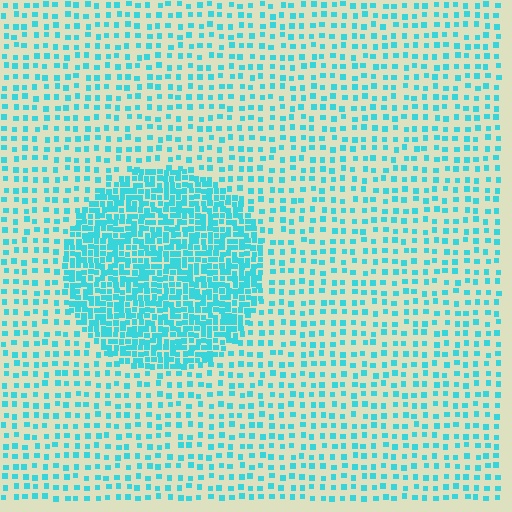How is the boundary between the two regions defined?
The boundary is defined by a change in element density (approximately 2.7x ratio). All elements are the same color, size, and shape.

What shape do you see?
I see a circle.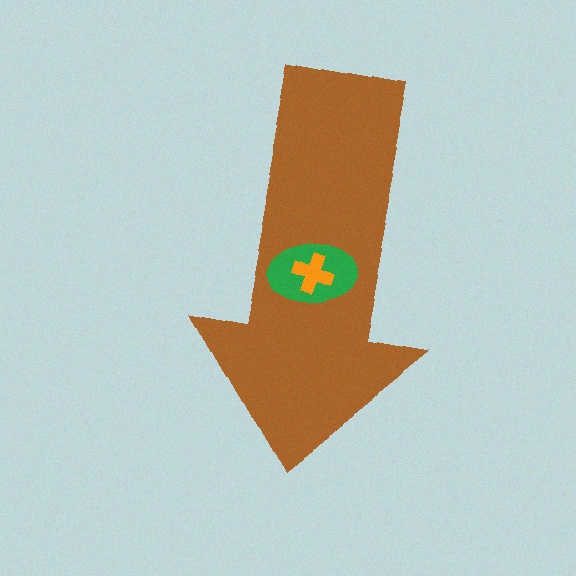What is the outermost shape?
The brown arrow.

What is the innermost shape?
The orange cross.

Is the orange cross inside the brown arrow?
Yes.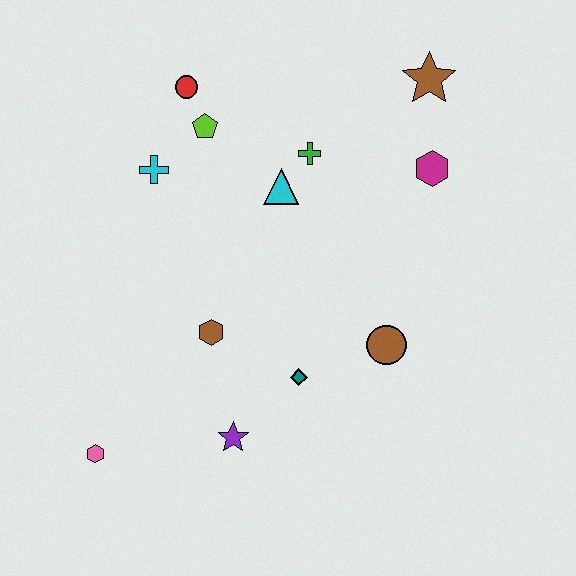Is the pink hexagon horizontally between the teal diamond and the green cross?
No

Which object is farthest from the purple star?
The brown star is farthest from the purple star.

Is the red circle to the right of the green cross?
No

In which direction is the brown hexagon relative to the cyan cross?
The brown hexagon is below the cyan cross.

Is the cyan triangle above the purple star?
Yes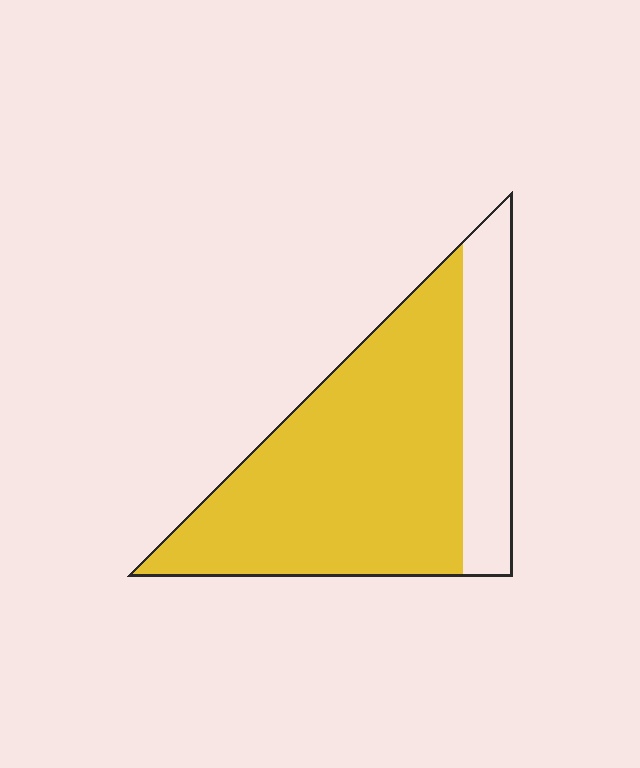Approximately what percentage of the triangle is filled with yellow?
Approximately 75%.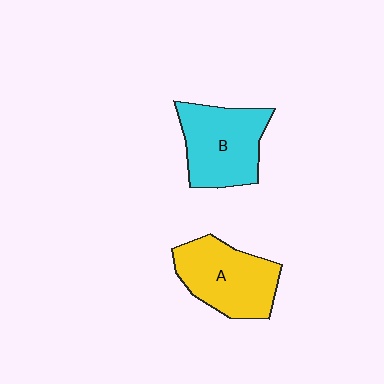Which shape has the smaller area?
Shape A (yellow).